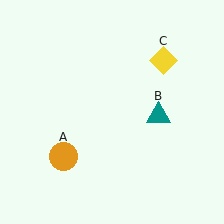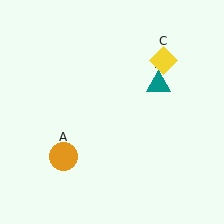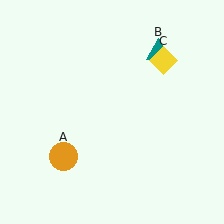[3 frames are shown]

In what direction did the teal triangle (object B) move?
The teal triangle (object B) moved up.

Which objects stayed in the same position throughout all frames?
Orange circle (object A) and yellow diamond (object C) remained stationary.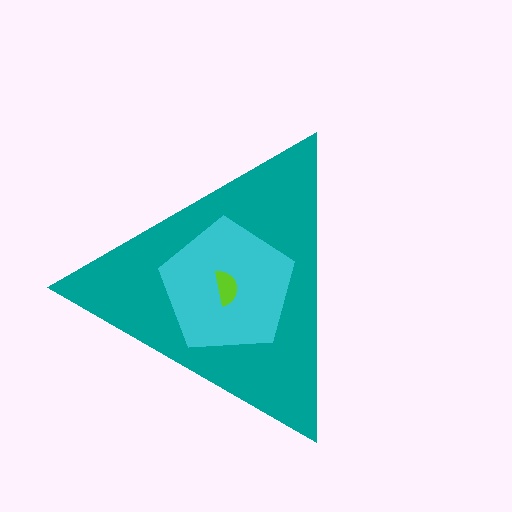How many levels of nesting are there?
3.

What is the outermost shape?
The teal triangle.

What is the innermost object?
The lime semicircle.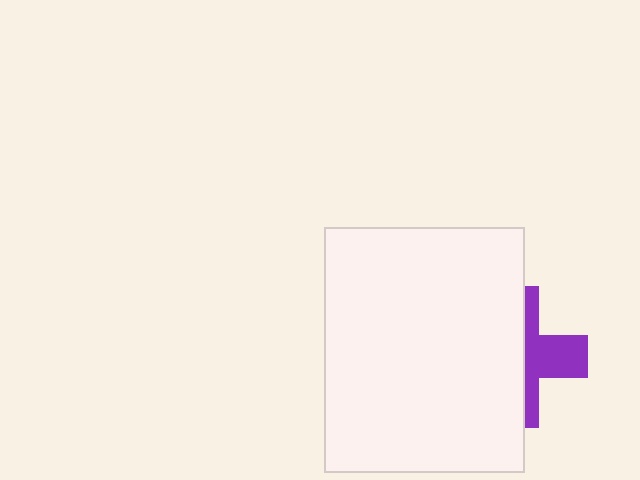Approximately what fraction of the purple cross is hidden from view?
Roughly 61% of the purple cross is hidden behind the white rectangle.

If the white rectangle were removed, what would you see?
You would see the complete purple cross.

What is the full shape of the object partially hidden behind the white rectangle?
The partially hidden object is a purple cross.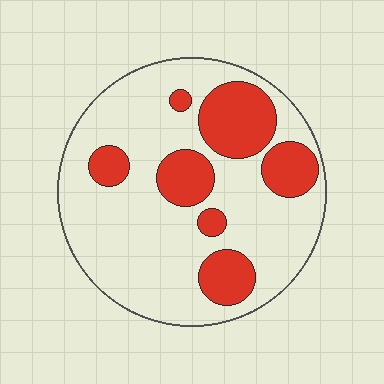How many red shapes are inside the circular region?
7.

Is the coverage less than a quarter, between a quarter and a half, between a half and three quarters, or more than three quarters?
Between a quarter and a half.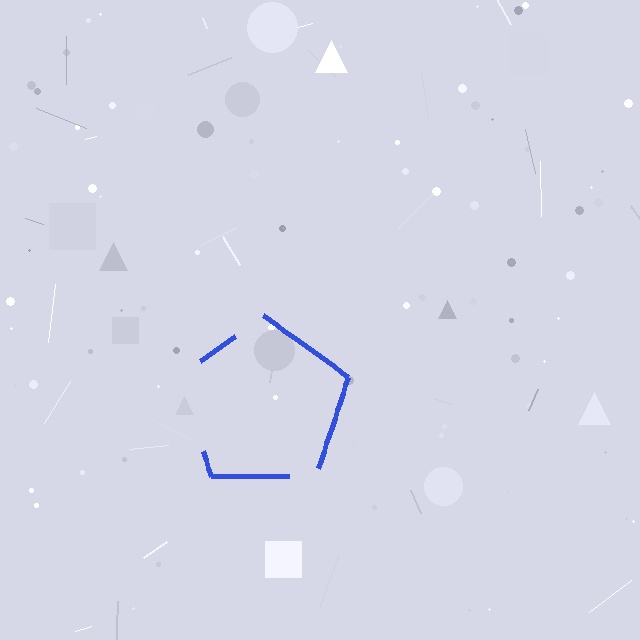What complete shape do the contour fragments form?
The contour fragments form a pentagon.